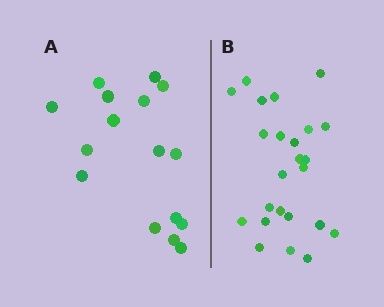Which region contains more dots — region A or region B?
Region B (the right region) has more dots.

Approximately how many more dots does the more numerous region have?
Region B has roughly 8 or so more dots than region A.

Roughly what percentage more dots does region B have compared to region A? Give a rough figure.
About 50% more.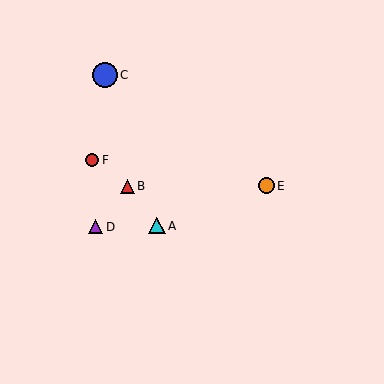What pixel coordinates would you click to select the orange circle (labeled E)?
Click at (266, 186) to select the orange circle E.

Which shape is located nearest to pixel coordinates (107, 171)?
The red circle (labeled F) at (92, 160) is nearest to that location.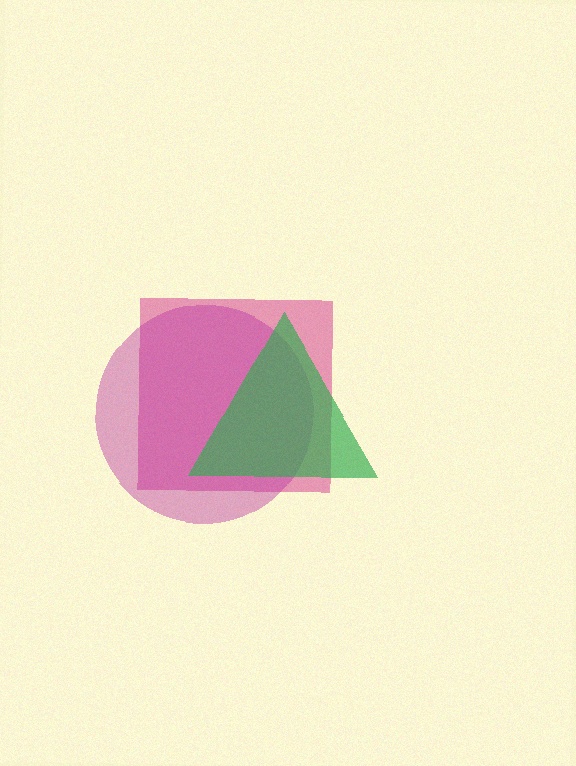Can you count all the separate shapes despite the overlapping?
Yes, there are 3 separate shapes.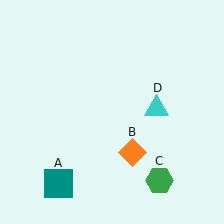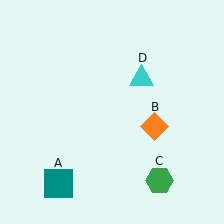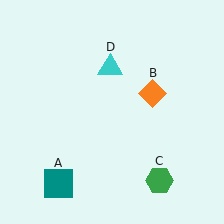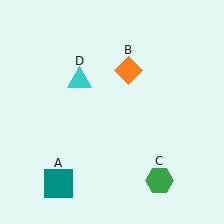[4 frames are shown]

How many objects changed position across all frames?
2 objects changed position: orange diamond (object B), cyan triangle (object D).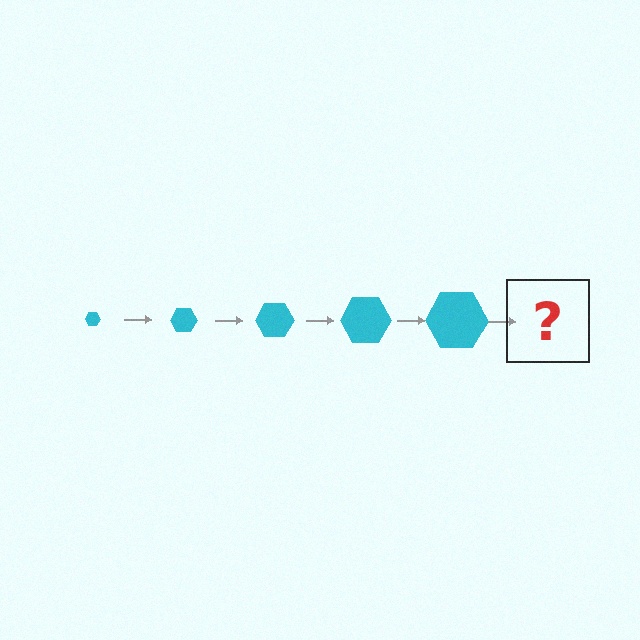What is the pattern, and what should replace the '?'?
The pattern is that the hexagon gets progressively larger each step. The '?' should be a cyan hexagon, larger than the previous one.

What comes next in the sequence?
The next element should be a cyan hexagon, larger than the previous one.